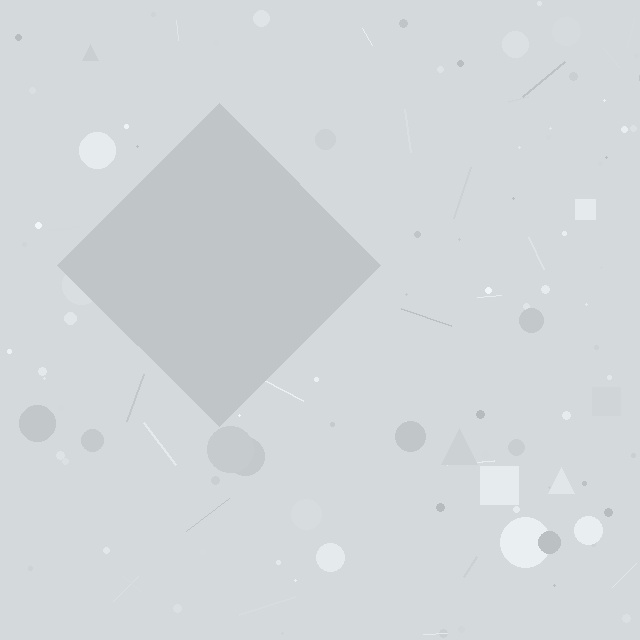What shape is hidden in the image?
A diamond is hidden in the image.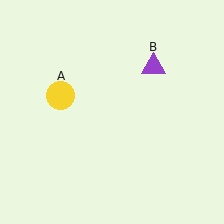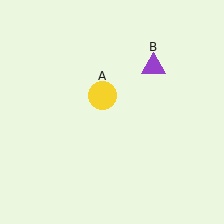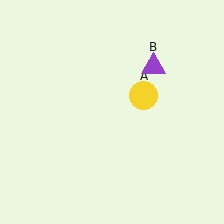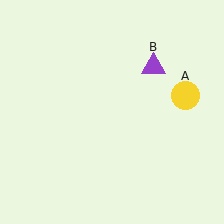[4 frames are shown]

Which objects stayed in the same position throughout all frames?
Purple triangle (object B) remained stationary.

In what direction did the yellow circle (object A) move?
The yellow circle (object A) moved right.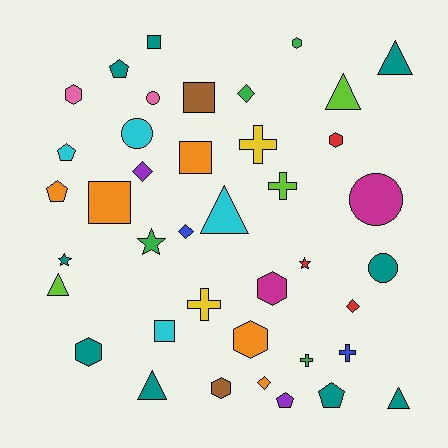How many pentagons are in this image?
There are 5 pentagons.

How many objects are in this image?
There are 40 objects.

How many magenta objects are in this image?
There are 2 magenta objects.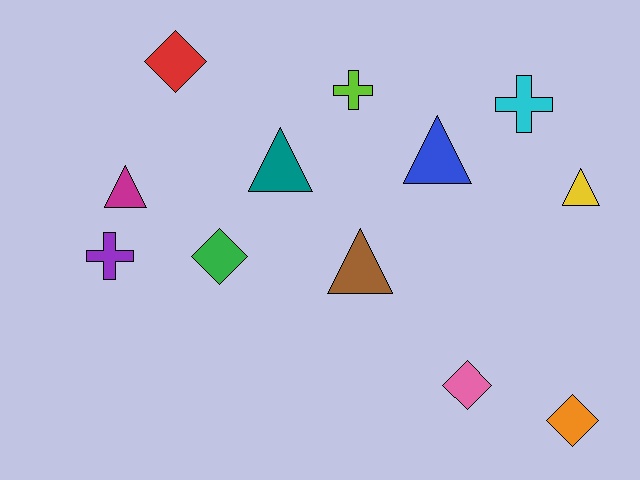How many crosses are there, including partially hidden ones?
There are 3 crosses.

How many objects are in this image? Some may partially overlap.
There are 12 objects.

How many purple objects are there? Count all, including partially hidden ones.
There is 1 purple object.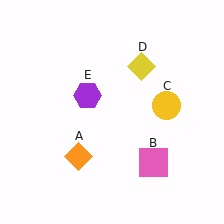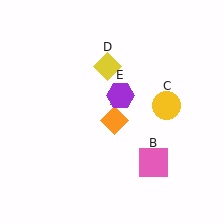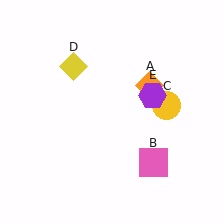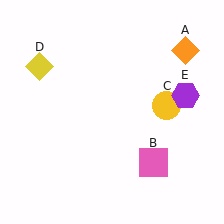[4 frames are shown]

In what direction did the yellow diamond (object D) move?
The yellow diamond (object D) moved left.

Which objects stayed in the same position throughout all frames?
Pink square (object B) and yellow circle (object C) remained stationary.